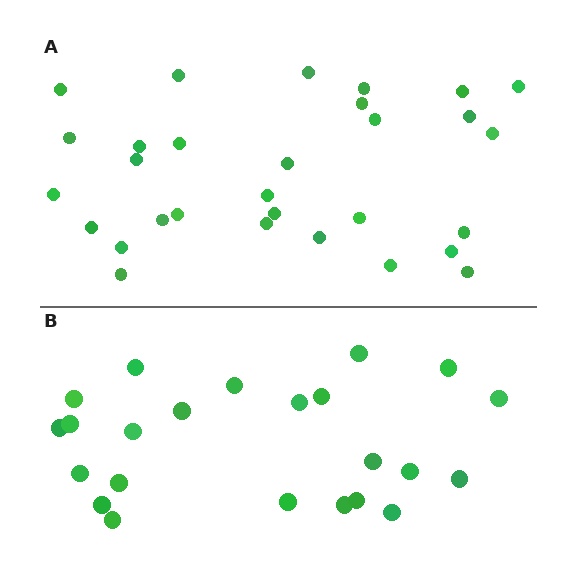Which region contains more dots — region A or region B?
Region A (the top region) has more dots.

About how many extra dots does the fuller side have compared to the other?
Region A has roughly 8 or so more dots than region B.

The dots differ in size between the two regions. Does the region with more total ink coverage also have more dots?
No. Region B has more total ink coverage because its dots are larger, but region A actually contains more individual dots. Total area can be misleading — the number of items is what matters here.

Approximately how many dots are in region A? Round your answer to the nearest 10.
About 30 dots.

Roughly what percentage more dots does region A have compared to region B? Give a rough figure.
About 30% more.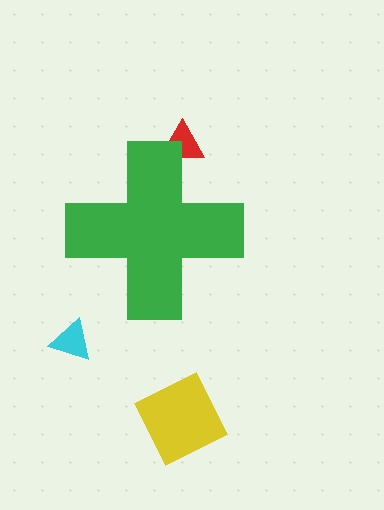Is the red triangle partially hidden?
Yes, the red triangle is partially hidden behind the green cross.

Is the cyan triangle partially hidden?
No, the cyan triangle is fully visible.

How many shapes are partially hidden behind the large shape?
1 shape is partially hidden.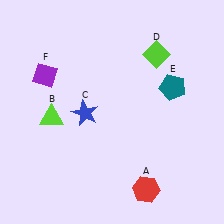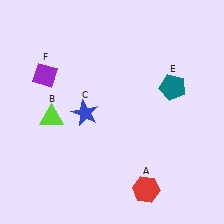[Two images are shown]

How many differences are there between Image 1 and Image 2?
There is 1 difference between the two images.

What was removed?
The lime diamond (D) was removed in Image 2.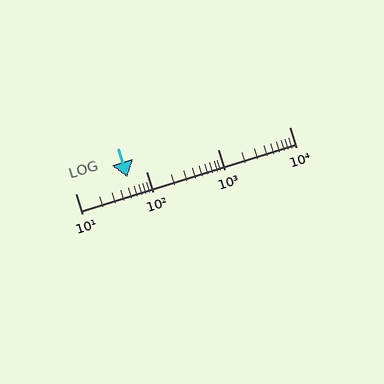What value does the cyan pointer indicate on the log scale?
The pointer indicates approximately 54.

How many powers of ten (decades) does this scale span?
The scale spans 3 decades, from 10 to 10000.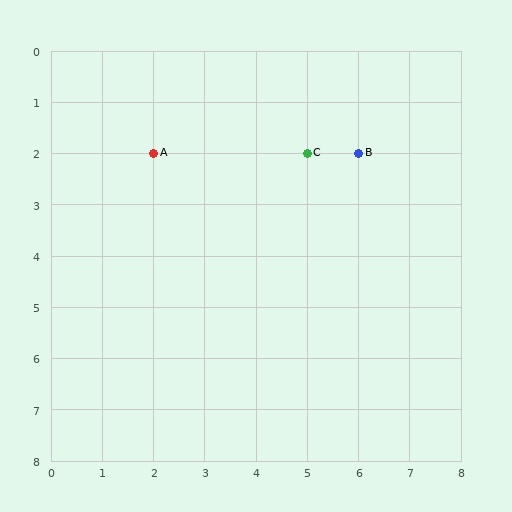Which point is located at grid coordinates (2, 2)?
Point A is at (2, 2).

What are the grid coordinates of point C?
Point C is at grid coordinates (5, 2).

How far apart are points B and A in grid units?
Points B and A are 4 columns apart.